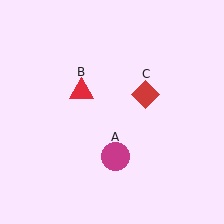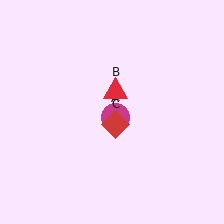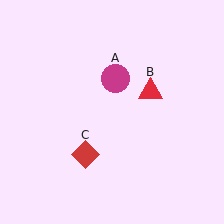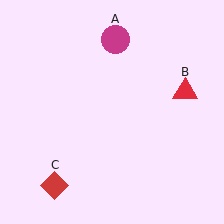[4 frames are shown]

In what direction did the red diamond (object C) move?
The red diamond (object C) moved down and to the left.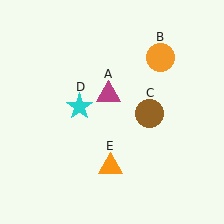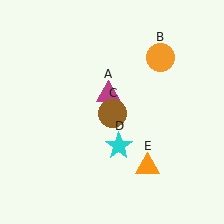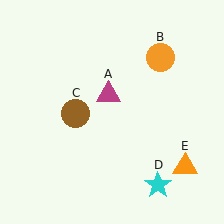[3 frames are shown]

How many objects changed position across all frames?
3 objects changed position: brown circle (object C), cyan star (object D), orange triangle (object E).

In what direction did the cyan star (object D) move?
The cyan star (object D) moved down and to the right.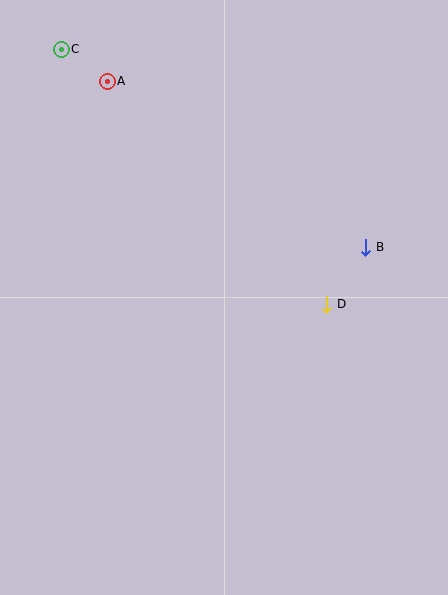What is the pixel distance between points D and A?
The distance between D and A is 313 pixels.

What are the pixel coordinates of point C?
Point C is at (61, 49).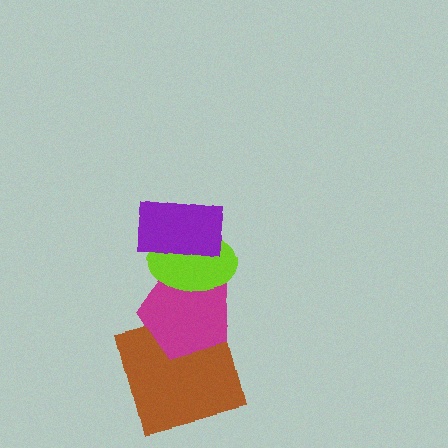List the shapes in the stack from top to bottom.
From top to bottom: the purple rectangle, the lime ellipse, the magenta pentagon, the brown square.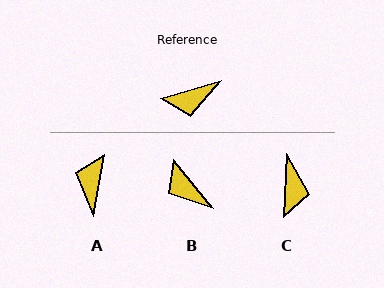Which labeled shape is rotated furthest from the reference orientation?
A, about 116 degrees away.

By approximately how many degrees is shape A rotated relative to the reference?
Approximately 116 degrees clockwise.